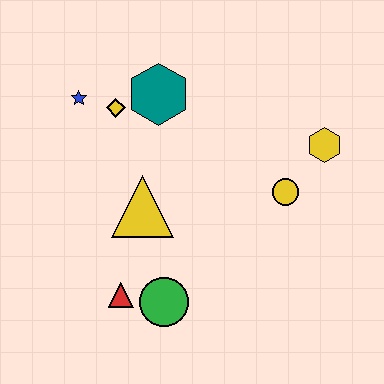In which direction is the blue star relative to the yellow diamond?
The blue star is to the left of the yellow diamond.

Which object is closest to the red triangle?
The green circle is closest to the red triangle.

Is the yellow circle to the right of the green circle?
Yes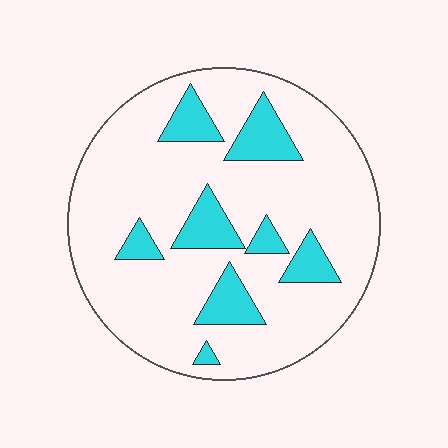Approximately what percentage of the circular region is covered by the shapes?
Approximately 20%.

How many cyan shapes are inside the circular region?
8.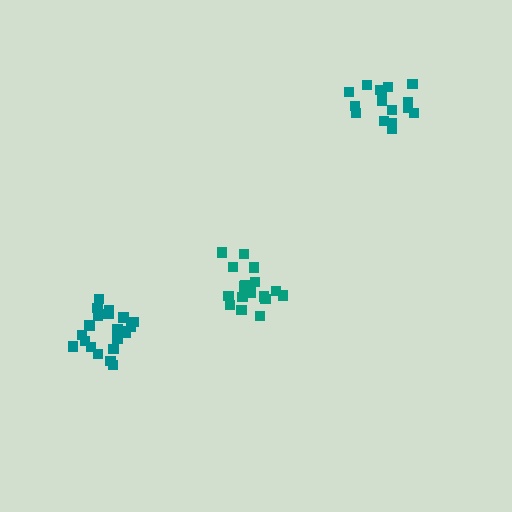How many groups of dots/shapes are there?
There are 3 groups.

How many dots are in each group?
Group 1: 18 dots, Group 2: 21 dots, Group 3: 16 dots (55 total).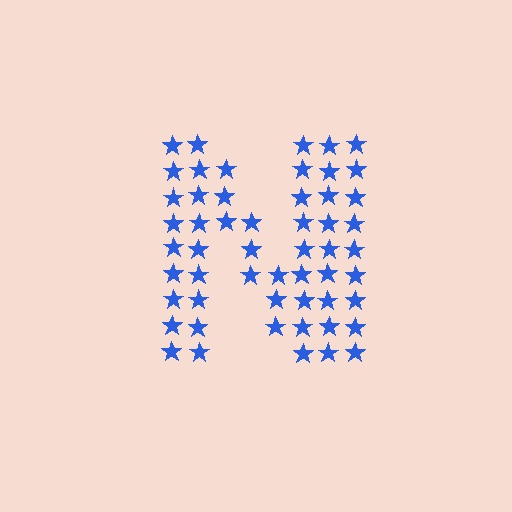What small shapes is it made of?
It is made of small stars.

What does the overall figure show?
The overall figure shows the letter N.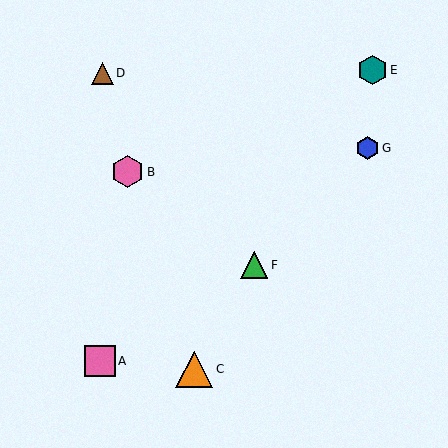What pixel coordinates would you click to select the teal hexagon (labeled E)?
Click at (373, 70) to select the teal hexagon E.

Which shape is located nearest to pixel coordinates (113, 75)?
The brown triangle (labeled D) at (102, 74) is nearest to that location.